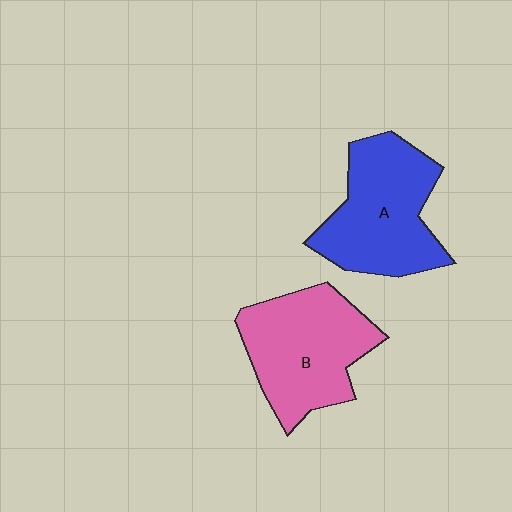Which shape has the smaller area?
Shape A (blue).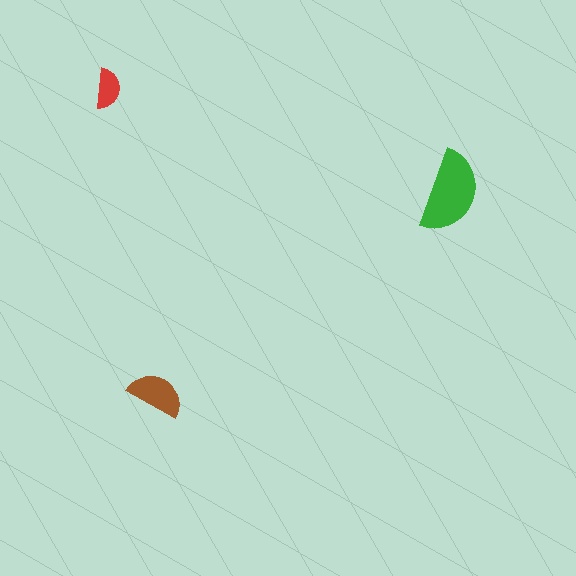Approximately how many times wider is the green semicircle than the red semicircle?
About 2 times wider.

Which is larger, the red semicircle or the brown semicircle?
The brown one.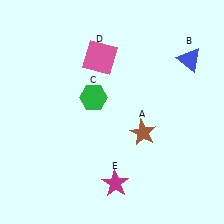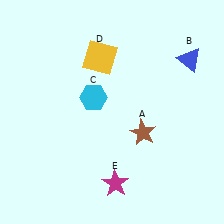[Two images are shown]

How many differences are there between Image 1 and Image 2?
There are 2 differences between the two images.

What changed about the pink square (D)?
In Image 1, D is pink. In Image 2, it changed to yellow.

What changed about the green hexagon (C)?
In Image 1, C is green. In Image 2, it changed to cyan.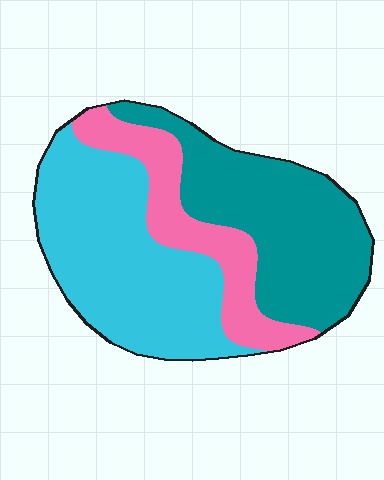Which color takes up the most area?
Cyan, at roughly 45%.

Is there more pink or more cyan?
Cyan.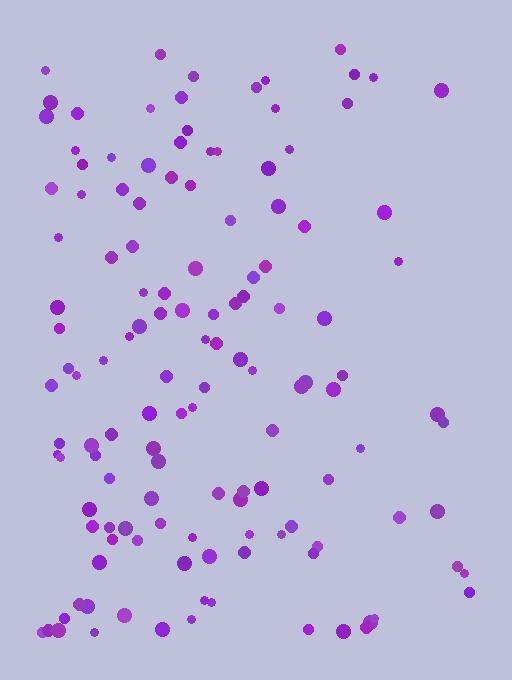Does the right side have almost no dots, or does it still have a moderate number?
Still a moderate number, just noticeably fewer than the left.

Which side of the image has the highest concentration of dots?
The left.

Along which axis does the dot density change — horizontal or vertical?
Horizontal.